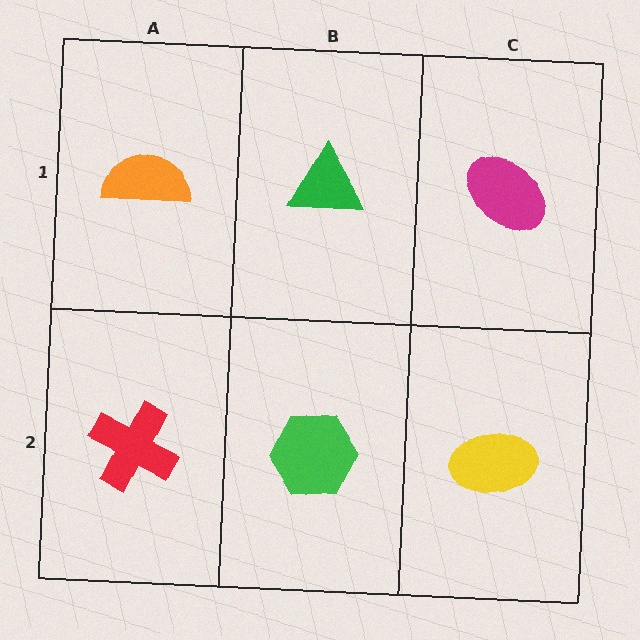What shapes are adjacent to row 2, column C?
A magenta ellipse (row 1, column C), a green hexagon (row 2, column B).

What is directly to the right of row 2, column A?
A green hexagon.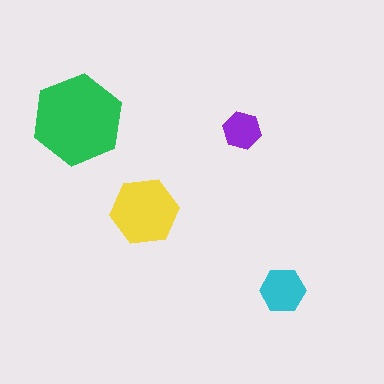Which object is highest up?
The green hexagon is topmost.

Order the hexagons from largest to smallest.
the green one, the yellow one, the cyan one, the purple one.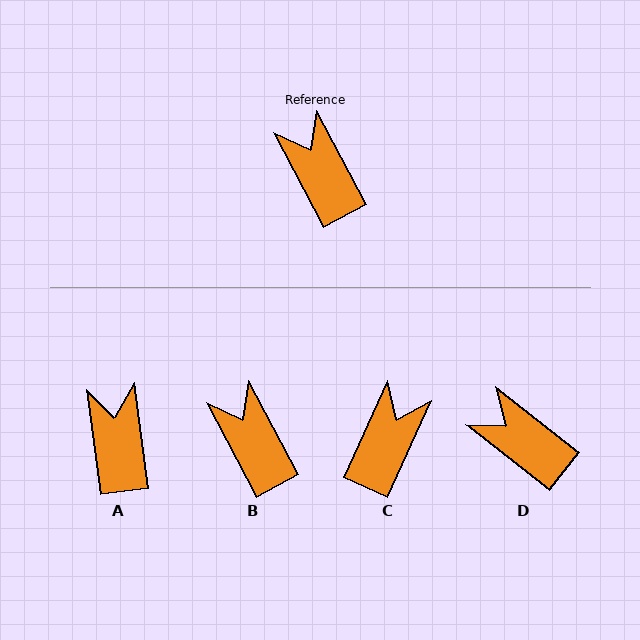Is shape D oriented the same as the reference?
No, it is off by about 24 degrees.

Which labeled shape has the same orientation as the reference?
B.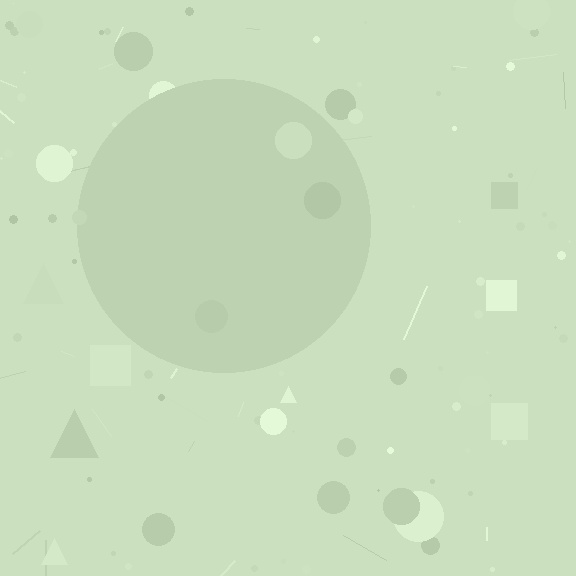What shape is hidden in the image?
A circle is hidden in the image.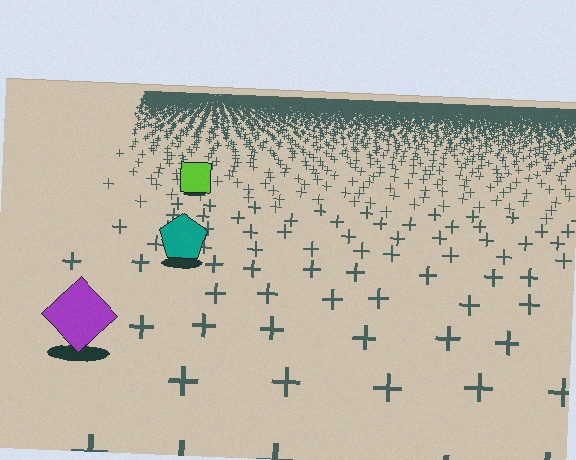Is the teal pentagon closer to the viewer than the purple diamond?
No. The purple diamond is closer — you can tell from the texture gradient: the ground texture is coarser near it.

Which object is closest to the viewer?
The purple diamond is closest. The texture marks near it are larger and more spread out.